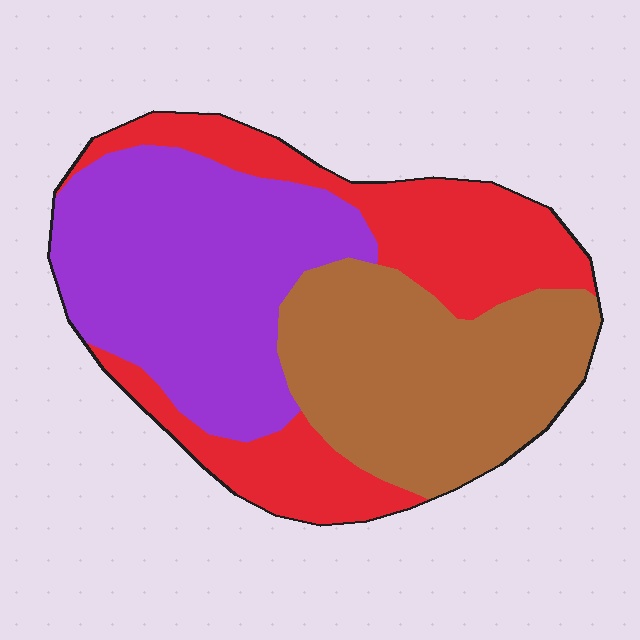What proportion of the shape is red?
Red takes up about one third (1/3) of the shape.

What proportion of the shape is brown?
Brown covers about 35% of the shape.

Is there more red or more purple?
Purple.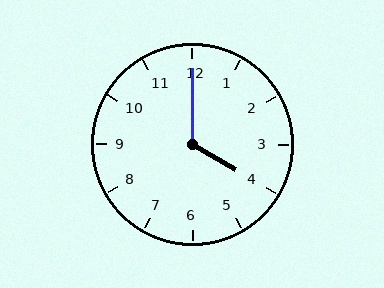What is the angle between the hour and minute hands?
Approximately 120 degrees.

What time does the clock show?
4:00.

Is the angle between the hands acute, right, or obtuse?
It is obtuse.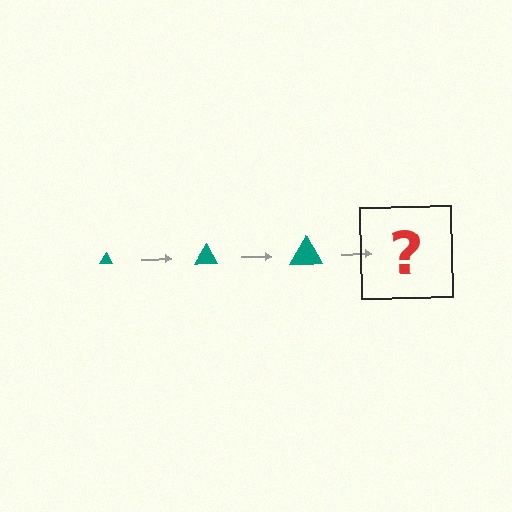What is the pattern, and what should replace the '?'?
The pattern is that the triangle gets progressively larger each step. The '?' should be a teal triangle, larger than the previous one.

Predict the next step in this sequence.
The next step is a teal triangle, larger than the previous one.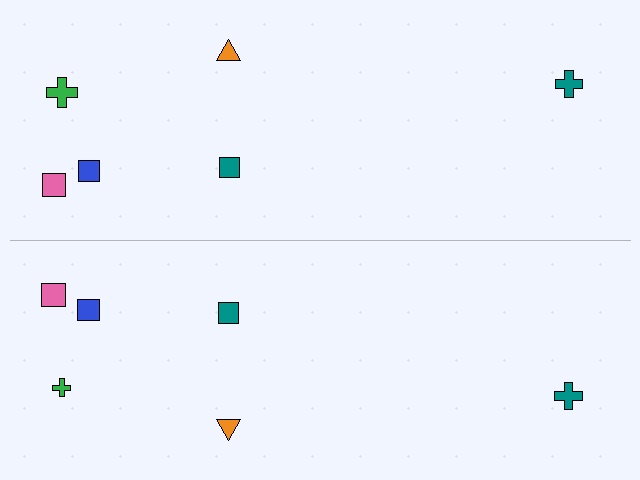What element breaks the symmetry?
The green cross on the bottom side has a different size than its mirror counterpart.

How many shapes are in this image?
There are 12 shapes in this image.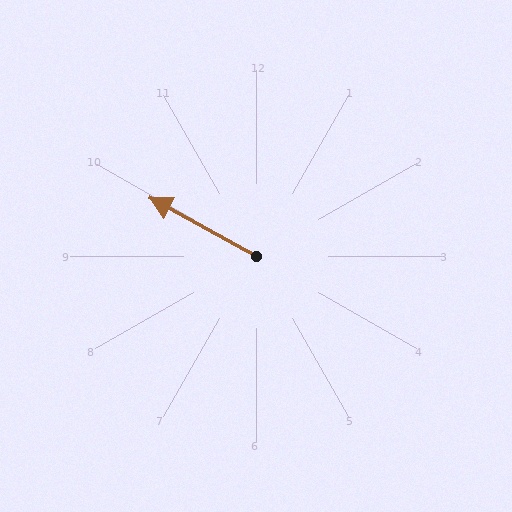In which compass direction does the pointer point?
Northwest.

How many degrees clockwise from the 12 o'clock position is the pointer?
Approximately 299 degrees.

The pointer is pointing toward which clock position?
Roughly 10 o'clock.